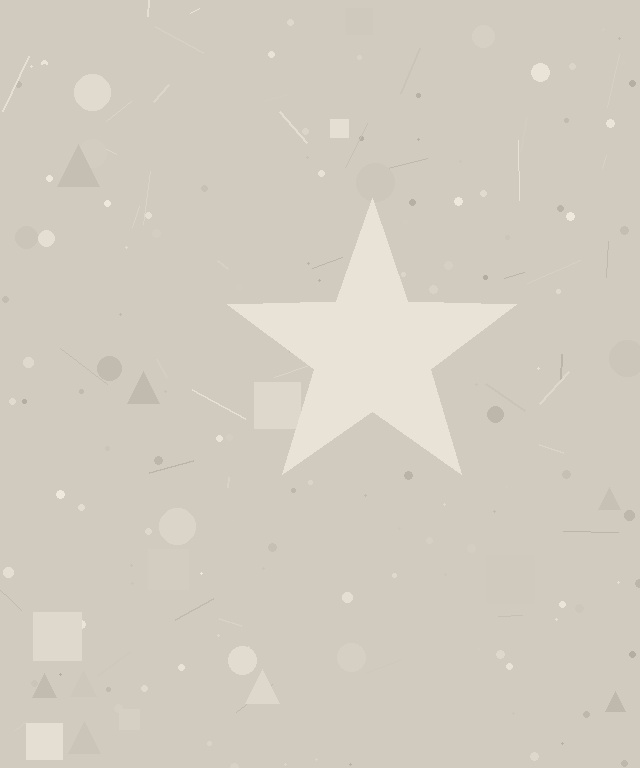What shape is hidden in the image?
A star is hidden in the image.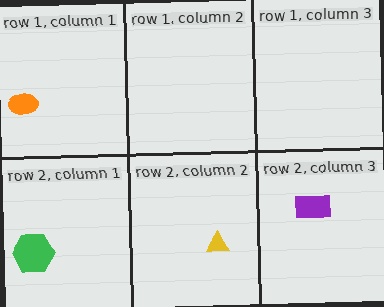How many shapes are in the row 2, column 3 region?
1.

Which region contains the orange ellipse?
The row 1, column 1 region.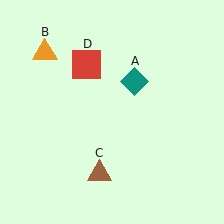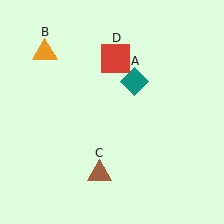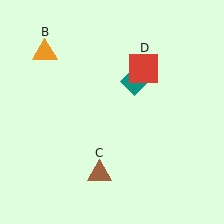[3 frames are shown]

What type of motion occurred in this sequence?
The red square (object D) rotated clockwise around the center of the scene.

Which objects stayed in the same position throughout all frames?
Teal diamond (object A) and orange triangle (object B) and brown triangle (object C) remained stationary.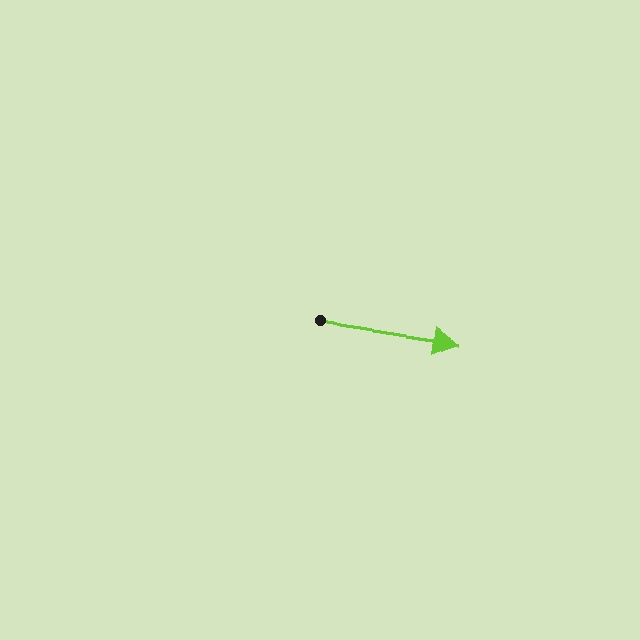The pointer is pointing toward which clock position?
Roughly 3 o'clock.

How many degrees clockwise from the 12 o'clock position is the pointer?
Approximately 99 degrees.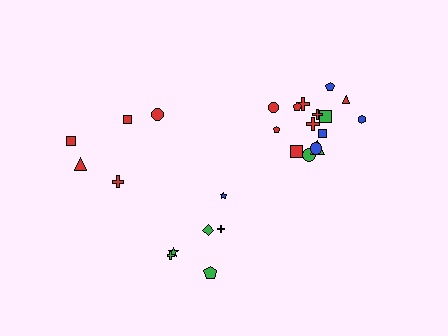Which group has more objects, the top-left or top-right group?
The top-right group.